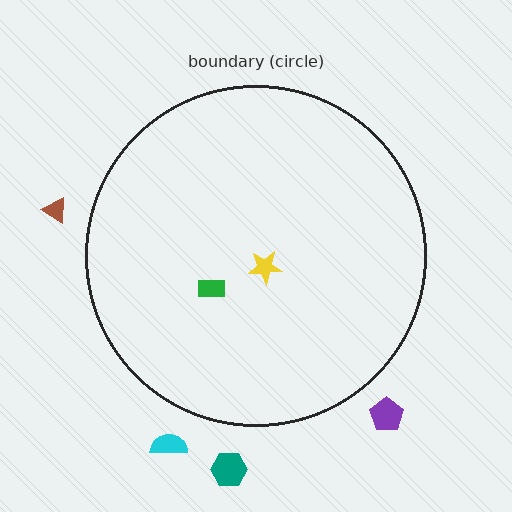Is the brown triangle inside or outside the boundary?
Outside.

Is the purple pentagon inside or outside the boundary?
Outside.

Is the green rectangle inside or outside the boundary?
Inside.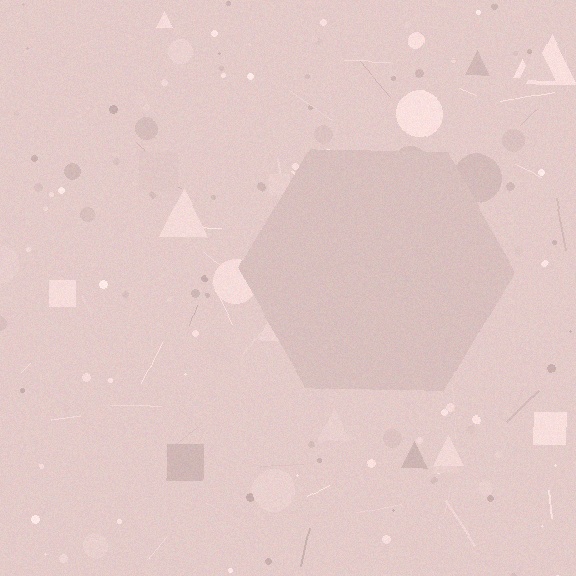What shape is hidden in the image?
A hexagon is hidden in the image.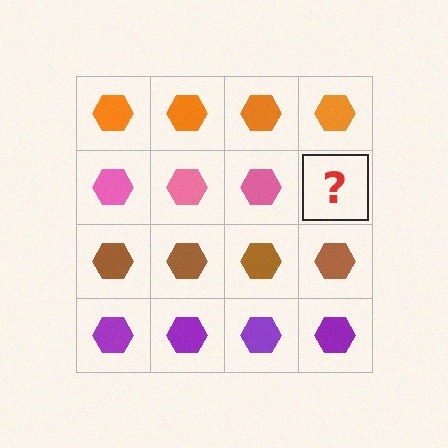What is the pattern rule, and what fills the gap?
The rule is that each row has a consistent color. The gap should be filled with a pink hexagon.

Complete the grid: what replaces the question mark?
The question mark should be replaced with a pink hexagon.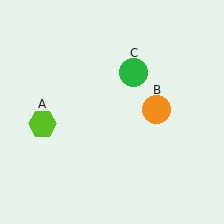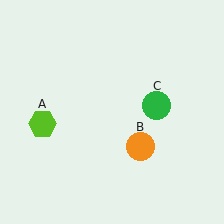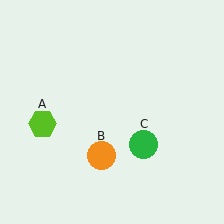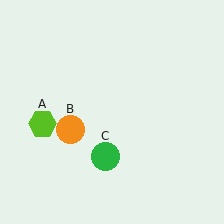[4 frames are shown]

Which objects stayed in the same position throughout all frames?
Lime hexagon (object A) remained stationary.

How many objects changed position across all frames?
2 objects changed position: orange circle (object B), green circle (object C).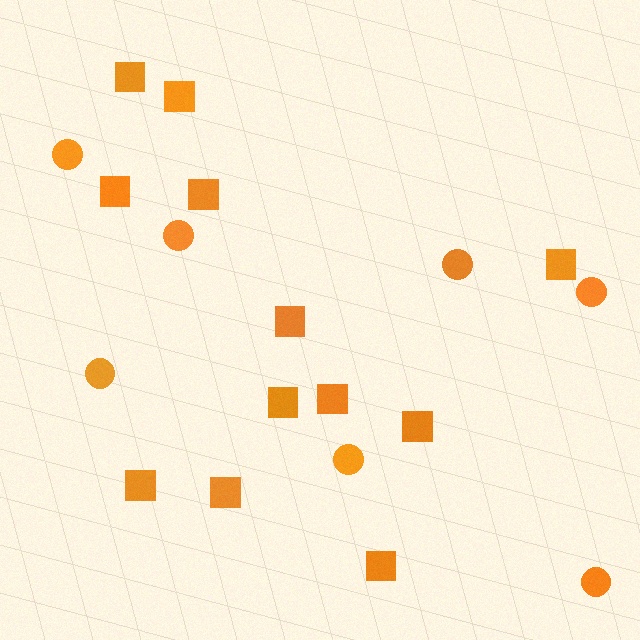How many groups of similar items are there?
There are 2 groups: one group of circles (7) and one group of squares (12).